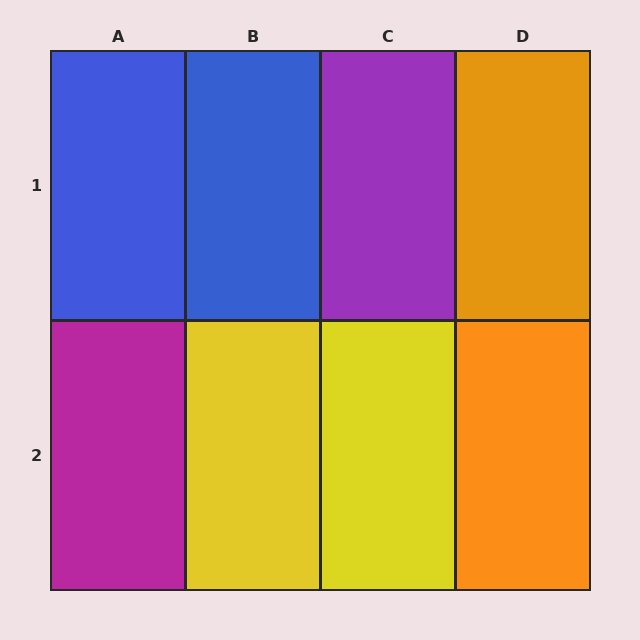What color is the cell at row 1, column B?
Blue.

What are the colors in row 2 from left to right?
Magenta, yellow, yellow, orange.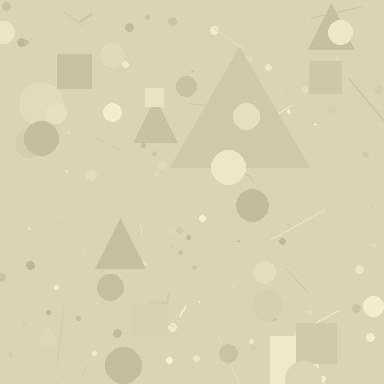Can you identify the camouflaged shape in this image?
The camouflaged shape is a triangle.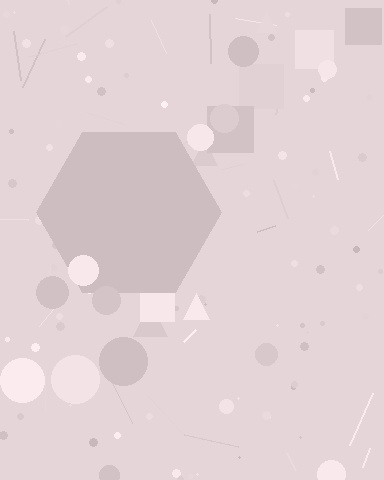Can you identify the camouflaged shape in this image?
The camouflaged shape is a hexagon.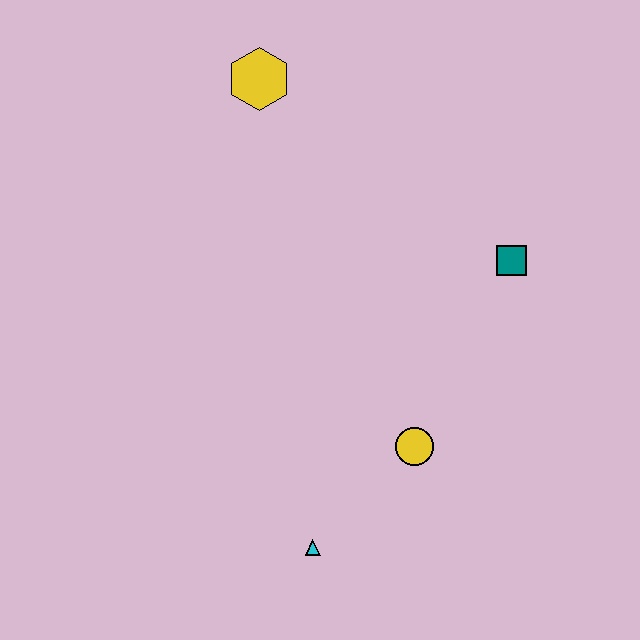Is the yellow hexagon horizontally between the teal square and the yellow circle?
No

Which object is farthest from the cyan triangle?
The yellow hexagon is farthest from the cyan triangle.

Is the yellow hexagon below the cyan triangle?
No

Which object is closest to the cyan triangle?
The yellow circle is closest to the cyan triangle.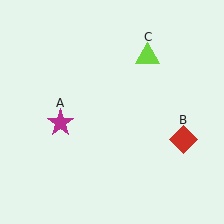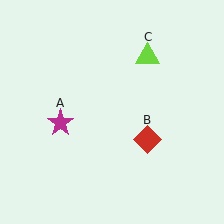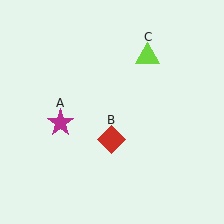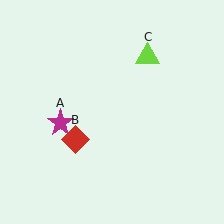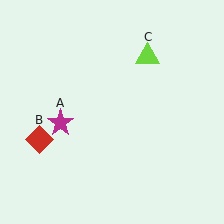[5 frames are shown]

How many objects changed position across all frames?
1 object changed position: red diamond (object B).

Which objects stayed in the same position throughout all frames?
Magenta star (object A) and lime triangle (object C) remained stationary.